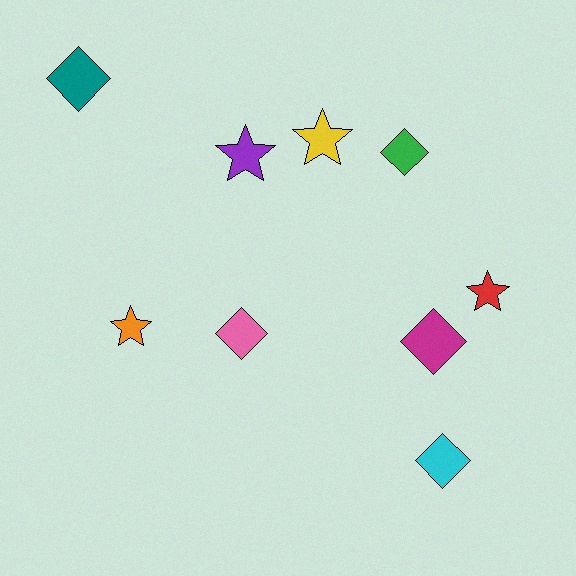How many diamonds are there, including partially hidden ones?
There are 5 diamonds.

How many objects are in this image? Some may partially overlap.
There are 9 objects.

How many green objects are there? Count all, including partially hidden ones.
There is 1 green object.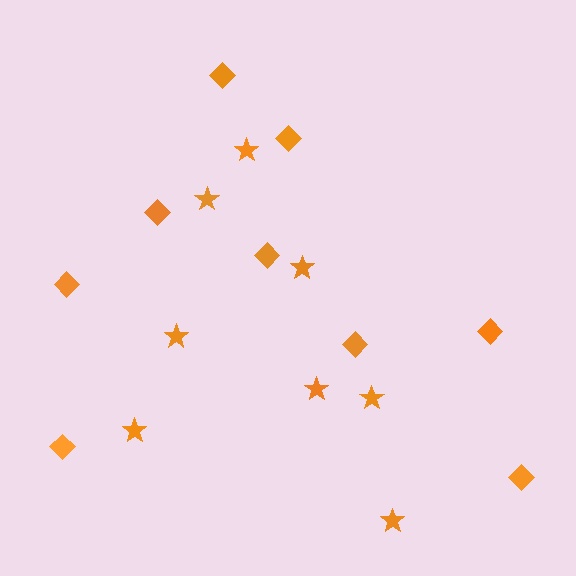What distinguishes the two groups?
There are 2 groups: one group of stars (8) and one group of diamonds (9).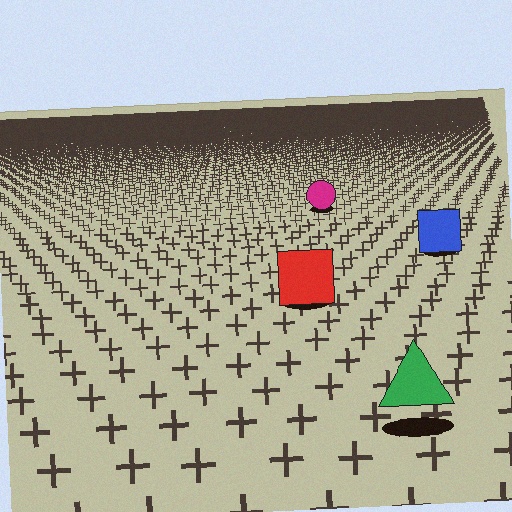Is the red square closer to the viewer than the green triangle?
No. The green triangle is closer — you can tell from the texture gradient: the ground texture is coarser near it.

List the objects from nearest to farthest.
From nearest to farthest: the green triangle, the red square, the blue square, the magenta circle.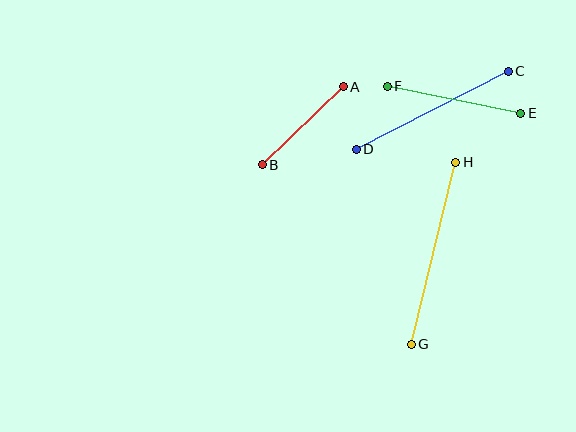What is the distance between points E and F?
The distance is approximately 136 pixels.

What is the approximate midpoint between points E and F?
The midpoint is at approximately (454, 100) pixels.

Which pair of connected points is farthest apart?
Points G and H are farthest apart.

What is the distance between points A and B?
The distance is approximately 113 pixels.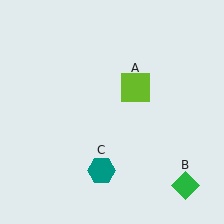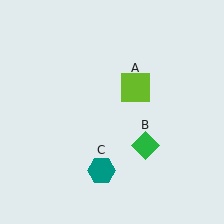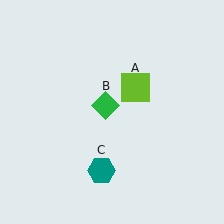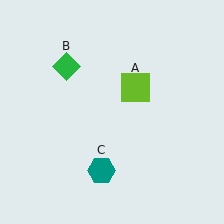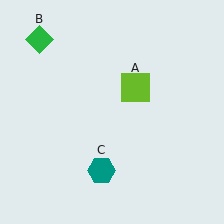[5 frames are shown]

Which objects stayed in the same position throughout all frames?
Lime square (object A) and teal hexagon (object C) remained stationary.